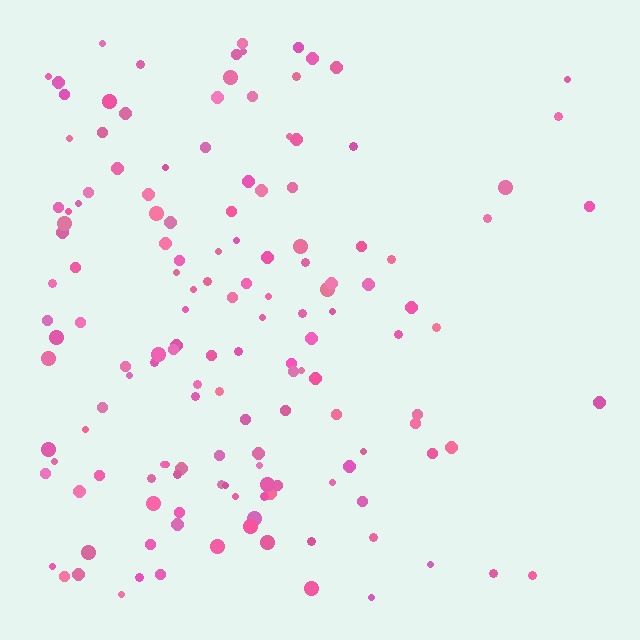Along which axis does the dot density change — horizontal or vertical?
Horizontal.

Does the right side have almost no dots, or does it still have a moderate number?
Still a moderate number, just noticeably fewer than the left.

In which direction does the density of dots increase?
From right to left, with the left side densest.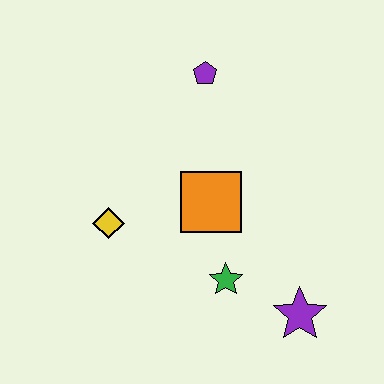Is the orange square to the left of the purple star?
Yes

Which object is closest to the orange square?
The green star is closest to the orange square.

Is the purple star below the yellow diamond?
Yes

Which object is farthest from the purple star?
The purple pentagon is farthest from the purple star.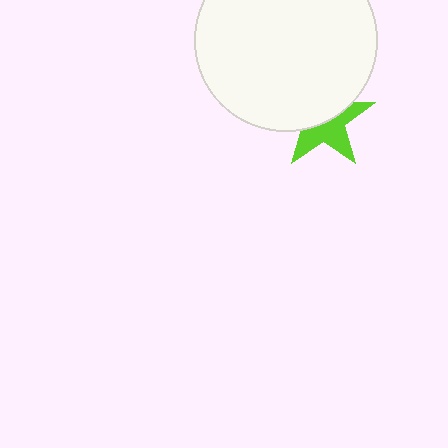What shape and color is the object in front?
The object in front is a white circle.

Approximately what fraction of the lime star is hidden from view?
Roughly 51% of the lime star is hidden behind the white circle.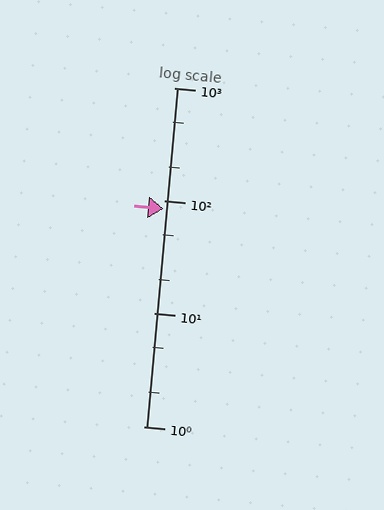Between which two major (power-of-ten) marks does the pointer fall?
The pointer is between 10 and 100.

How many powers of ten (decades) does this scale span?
The scale spans 3 decades, from 1 to 1000.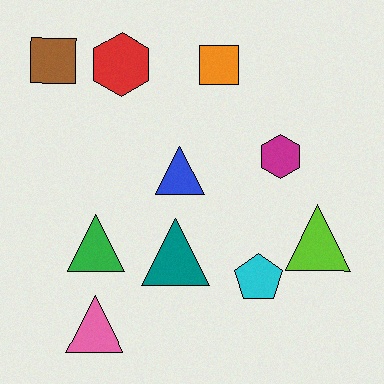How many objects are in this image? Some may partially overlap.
There are 10 objects.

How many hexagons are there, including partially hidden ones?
There are 2 hexagons.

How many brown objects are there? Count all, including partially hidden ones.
There is 1 brown object.